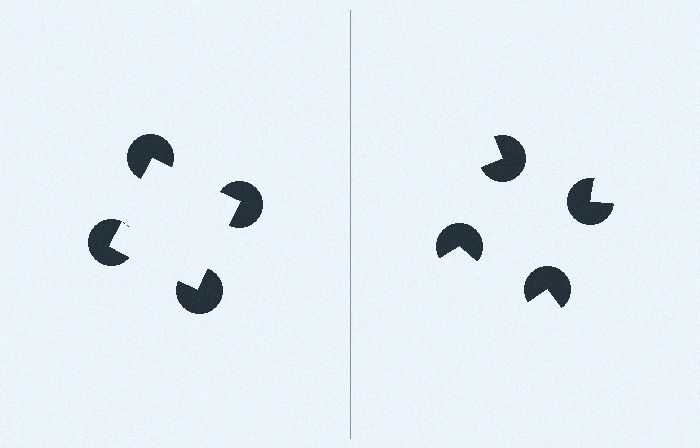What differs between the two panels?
The pac-man discs are positioned identically on both sides; only the wedge orientations differ. On the left they align to a square; on the right they are misaligned.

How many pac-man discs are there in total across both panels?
8 — 4 on each side.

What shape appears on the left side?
An illusory square.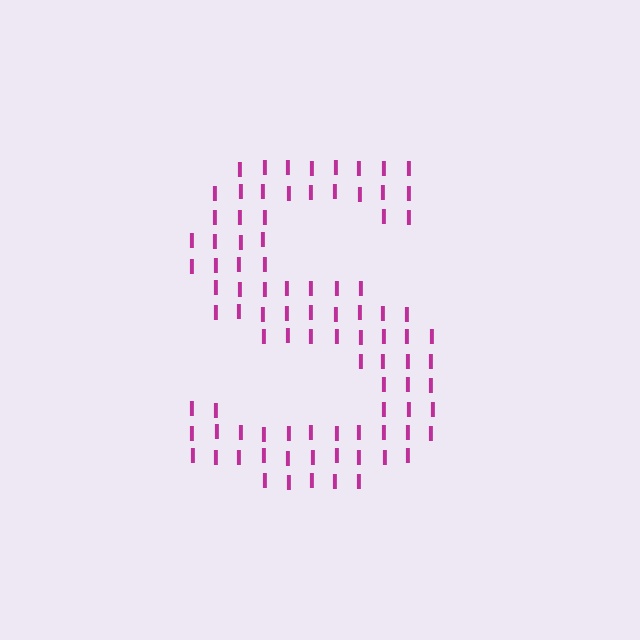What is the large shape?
The large shape is the letter S.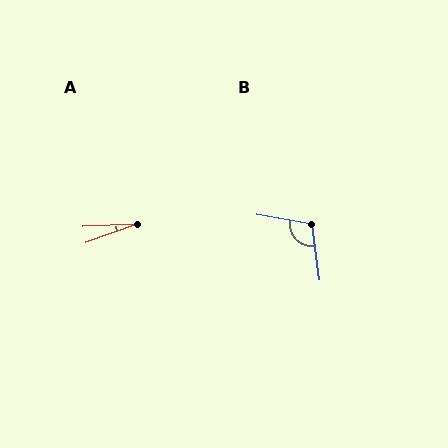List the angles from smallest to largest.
A (17°), B (107°).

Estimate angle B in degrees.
Approximately 107 degrees.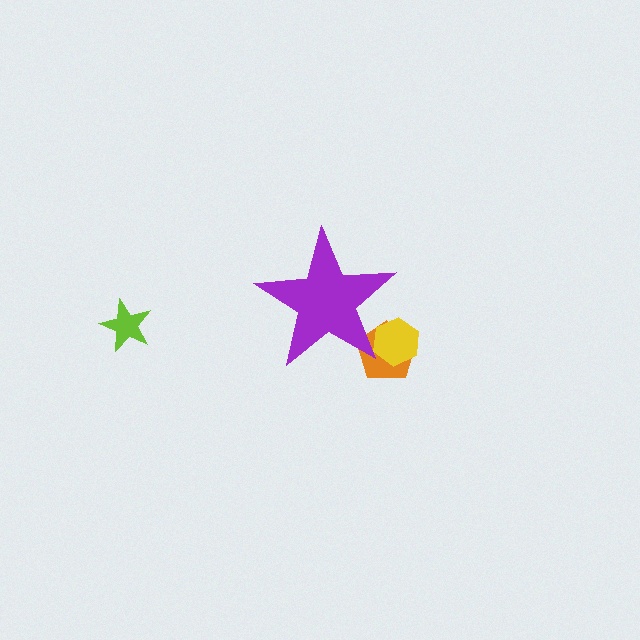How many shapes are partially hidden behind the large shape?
2 shapes are partially hidden.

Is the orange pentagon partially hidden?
Yes, the orange pentagon is partially hidden behind the purple star.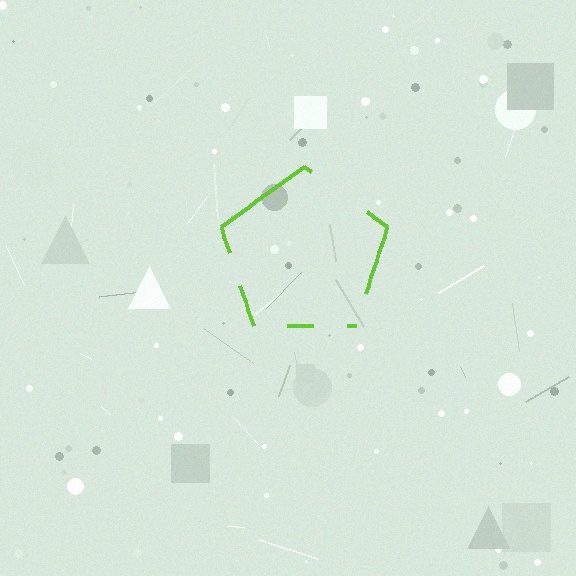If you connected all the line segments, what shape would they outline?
They would outline a pentagon.